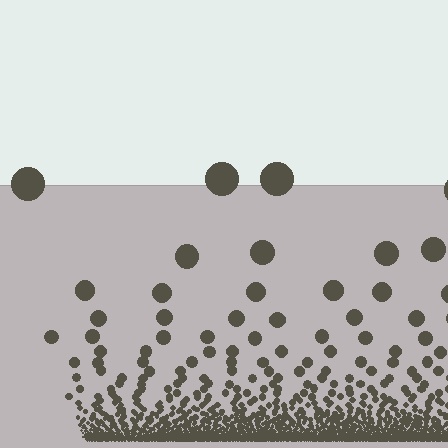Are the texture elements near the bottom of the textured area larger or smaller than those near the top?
Smaller. The gradient is inverted — elements near the bottom are smaller and denser.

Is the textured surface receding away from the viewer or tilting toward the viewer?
The surface appears to tilt toward the viewer. Texture elements get larger and sparser toward the top.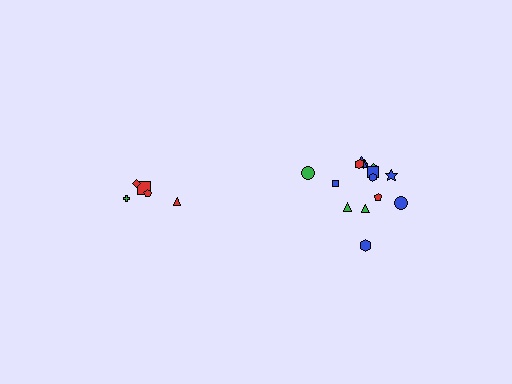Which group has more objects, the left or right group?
The right group.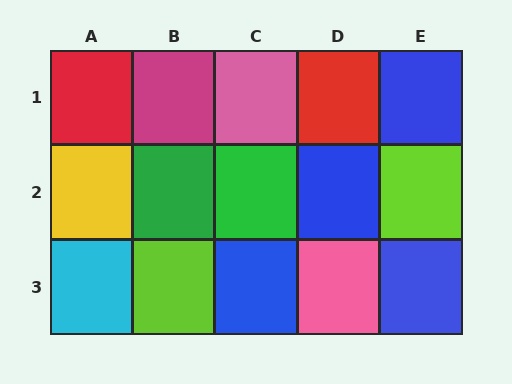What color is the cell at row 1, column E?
Blue.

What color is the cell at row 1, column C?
Pink.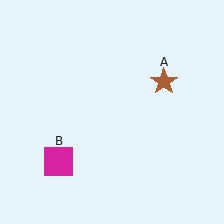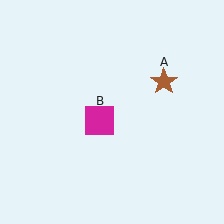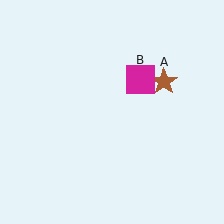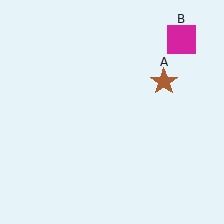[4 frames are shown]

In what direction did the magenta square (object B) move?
The magenta square (object B) moved up and to the right.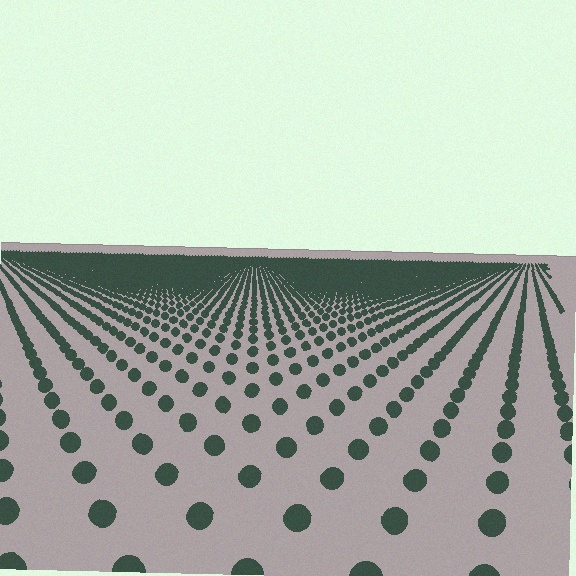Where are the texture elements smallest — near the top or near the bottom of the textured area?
Near the top.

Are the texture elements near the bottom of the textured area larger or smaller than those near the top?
Larger. Near the bottom, elements are closer to the viewer and appear at a bigger on-screen size.